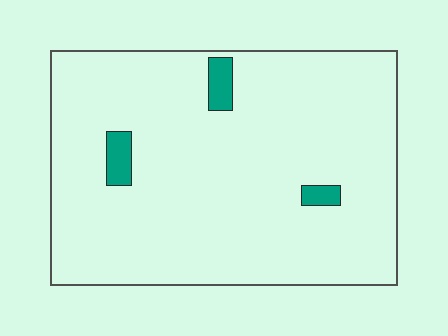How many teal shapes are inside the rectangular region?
3.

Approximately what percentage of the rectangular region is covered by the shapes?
Approximately 5%.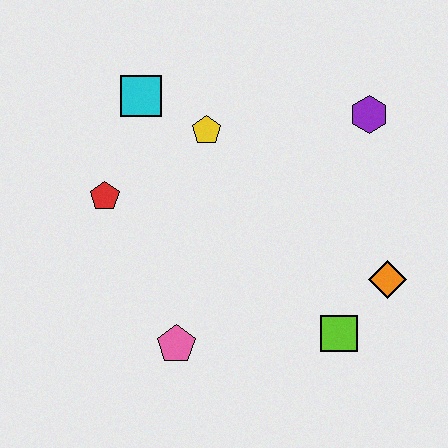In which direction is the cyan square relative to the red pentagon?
The cyan square is above the red pentagon.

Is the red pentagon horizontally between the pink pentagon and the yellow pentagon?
No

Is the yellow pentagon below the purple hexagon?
Yes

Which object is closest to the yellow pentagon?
The cyan square is closest to the yellow pentagon.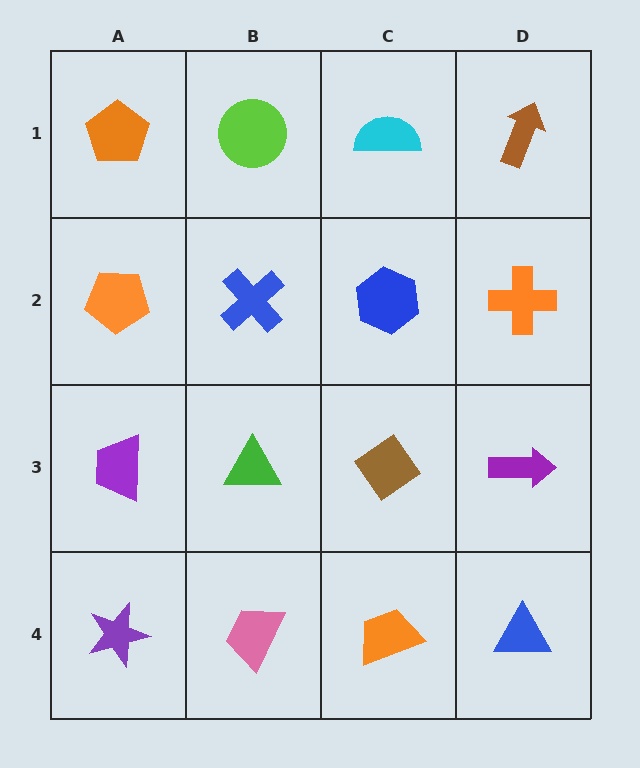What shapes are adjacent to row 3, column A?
An orange pentagon (row 2, column A), a purple star (row 4, column A), a green triangle (row 3, column B).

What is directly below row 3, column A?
A purple star.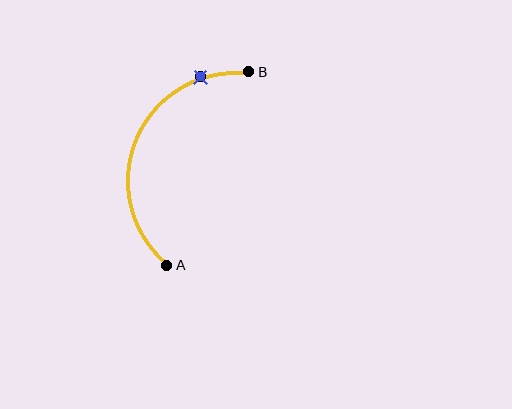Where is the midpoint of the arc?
The arc midpoint is the point on the curve farthest from the straight line joining A and B. It sits to the left of that line.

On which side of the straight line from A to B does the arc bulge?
The arc bulges to the left of the straight line connecting A and B.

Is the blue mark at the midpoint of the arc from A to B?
No. The blue mark lies on the arc but is closer to endpoint B. The arc midpoint would be at the point on the curve equidistant along the arc from both A and B.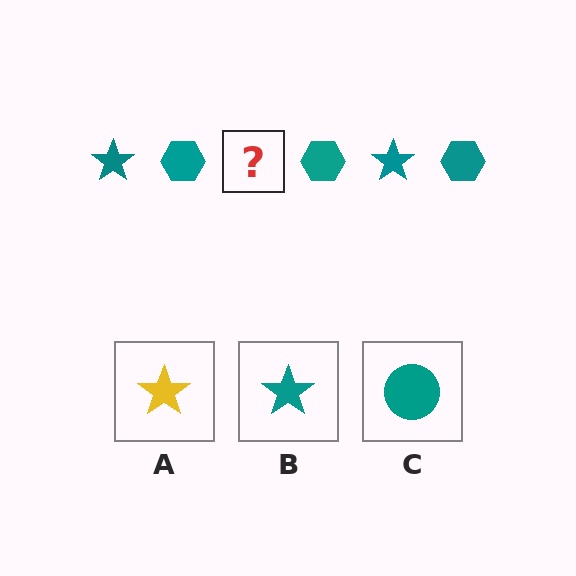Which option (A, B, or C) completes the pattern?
B.